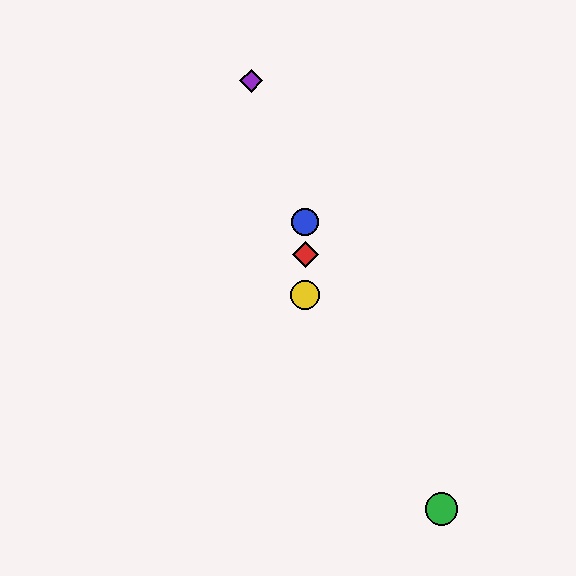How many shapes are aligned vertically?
3 shapes (the red diamond, the blue circle, the yellow circle) are aligned vertically.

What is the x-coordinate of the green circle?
The green circle is at x≈442.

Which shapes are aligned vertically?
The red diamond, the blue circle, the yellow circle are aligned vertically.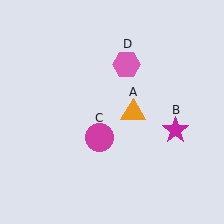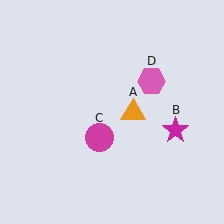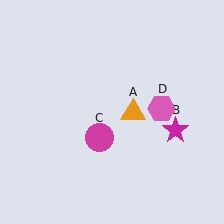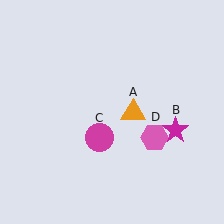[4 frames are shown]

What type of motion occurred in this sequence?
The pink hexagon (object D) rotated clockwise around the center of the scene.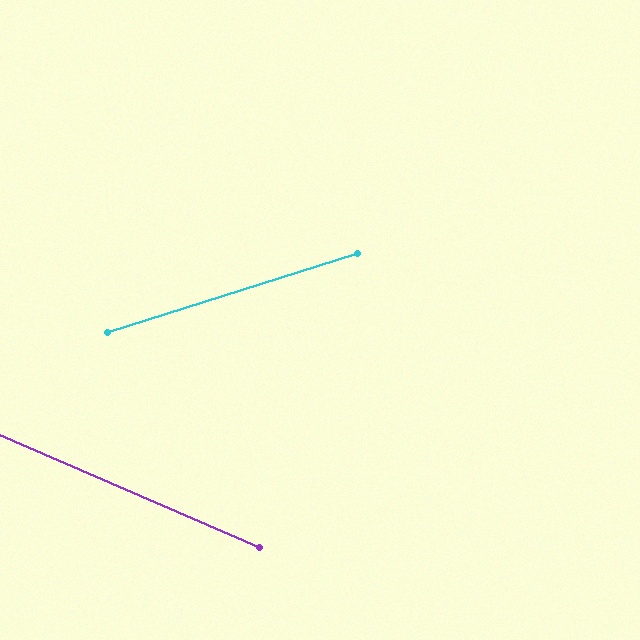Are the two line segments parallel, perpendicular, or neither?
Neither parallel nor perpendicular — they differ by about 41°.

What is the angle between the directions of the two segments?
Approximately 41 degrees.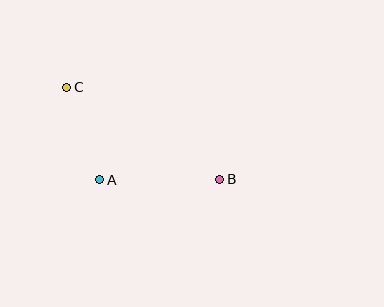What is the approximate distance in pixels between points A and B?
The distance between A and B is approximately 120 pixels.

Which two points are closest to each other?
Points A and C are closest to each other.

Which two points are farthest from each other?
Points B and C are farthest from each other.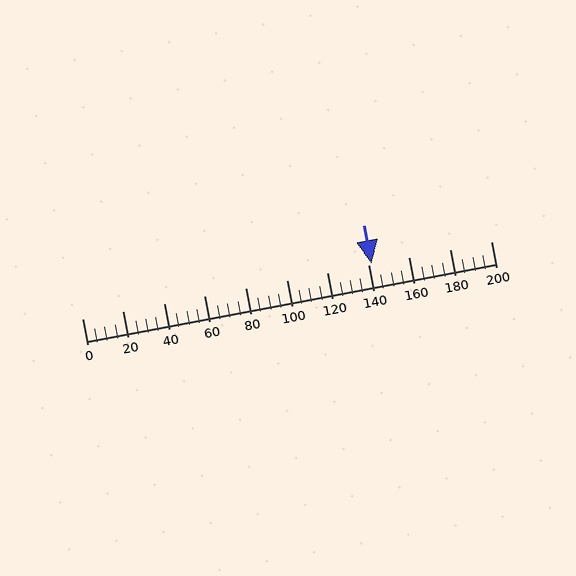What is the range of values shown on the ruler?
The ruler shows values from 0 to 200.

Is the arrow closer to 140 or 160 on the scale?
The arrow is closer to 140.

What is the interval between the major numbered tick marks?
The major tick marks are spaced 20 units apart.